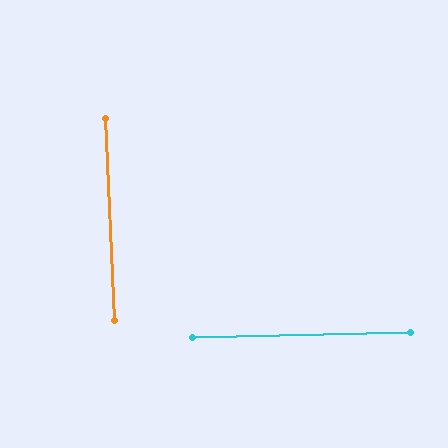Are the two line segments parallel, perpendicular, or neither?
Perpendicular — they meet at approximately 89°.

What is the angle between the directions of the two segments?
Approximately 89 degrees.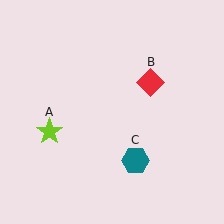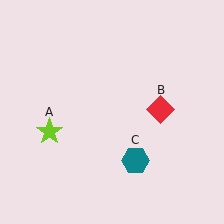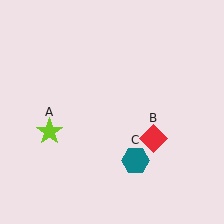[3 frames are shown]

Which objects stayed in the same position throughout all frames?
Lime star (object A) and teal hexagon (object C) remained stationary.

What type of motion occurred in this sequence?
The red diamond (object B) rotated clockwise around the center of the scene.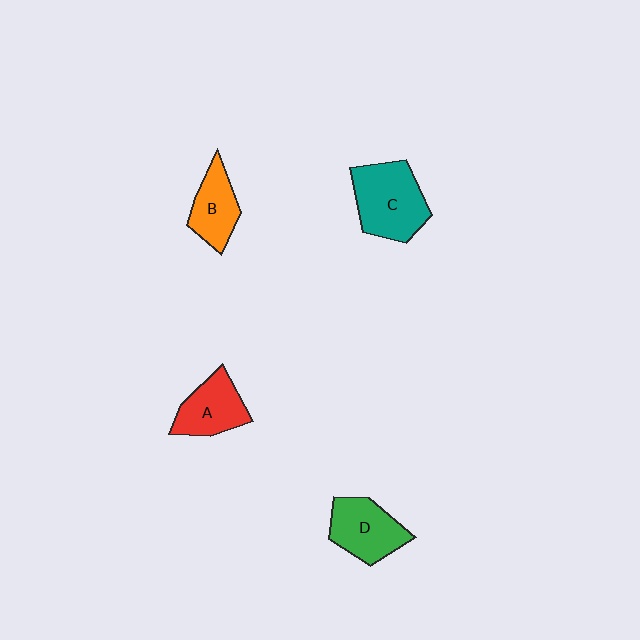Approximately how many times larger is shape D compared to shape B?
Approximately 1.2 times.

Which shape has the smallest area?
Shape B (orange).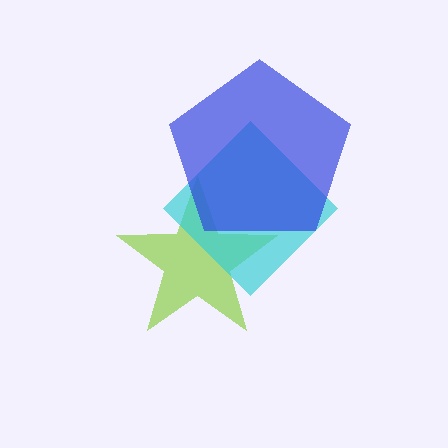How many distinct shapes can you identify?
There are 3 distinct shapes: a lime star, a cyan diamond, a blue pentagon.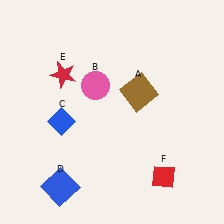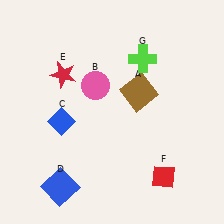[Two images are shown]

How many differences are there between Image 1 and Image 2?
There is 1 difference between the two images.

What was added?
A lime cross (G) was added in Image 2.